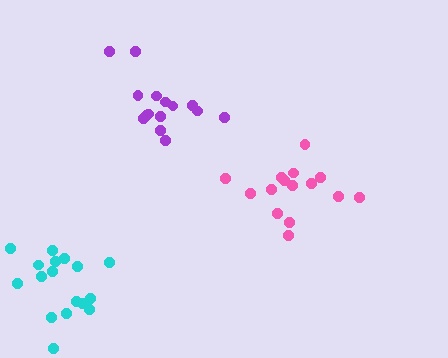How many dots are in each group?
Group 1: 15 dots, Group 2: 15 dots, Group 3: 17 dots (47 total).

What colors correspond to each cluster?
The clusters are colored: purple, pink, cyan.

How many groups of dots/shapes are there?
There are 3 groups.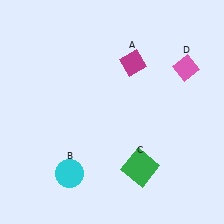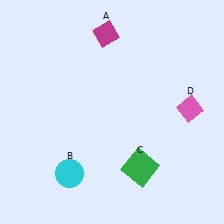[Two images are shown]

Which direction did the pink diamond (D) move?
The pink diamond (D) moved down.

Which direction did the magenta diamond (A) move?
The magenta diamond (A) moved up.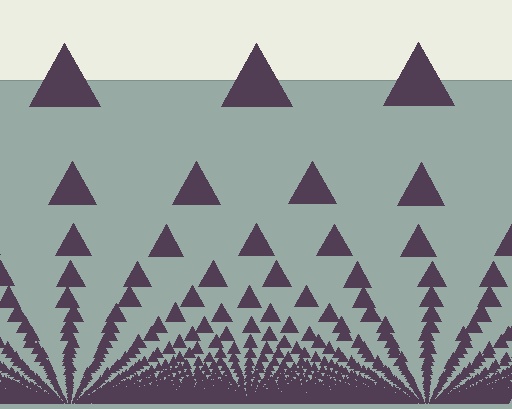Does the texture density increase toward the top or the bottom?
Density increases toward the bottom.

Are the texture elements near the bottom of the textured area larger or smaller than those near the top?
Smaller. The gradient is inverted — elements near the bottom are smaller and denser.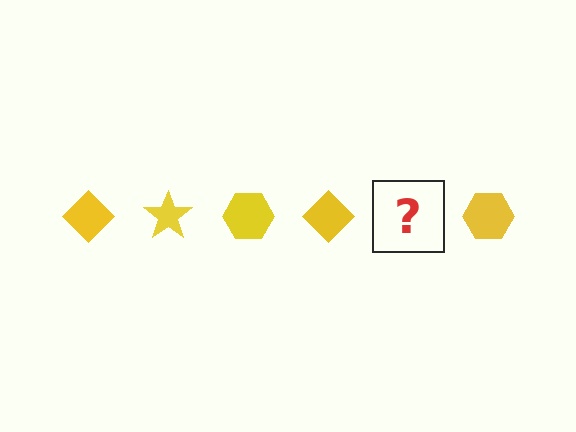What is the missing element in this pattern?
The missing element is a yellow star.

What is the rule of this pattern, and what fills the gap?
The rule is that the pattern cycles through diamond, star, hexagon shapes in yellow. The gap should be filled with a yellow star.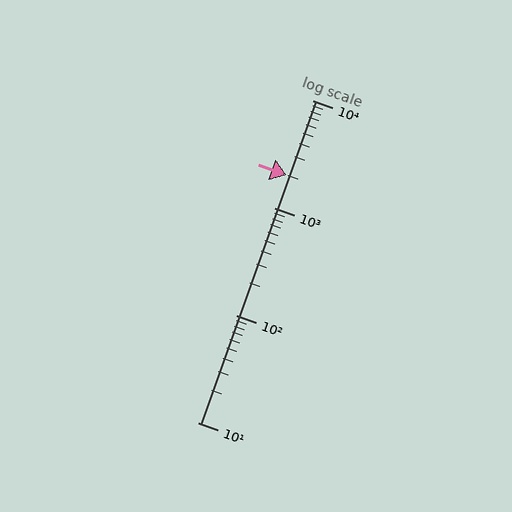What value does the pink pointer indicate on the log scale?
The pointer indicates approximately 2000.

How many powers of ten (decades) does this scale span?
The scale spans 3 decades, from 10 to 10000.